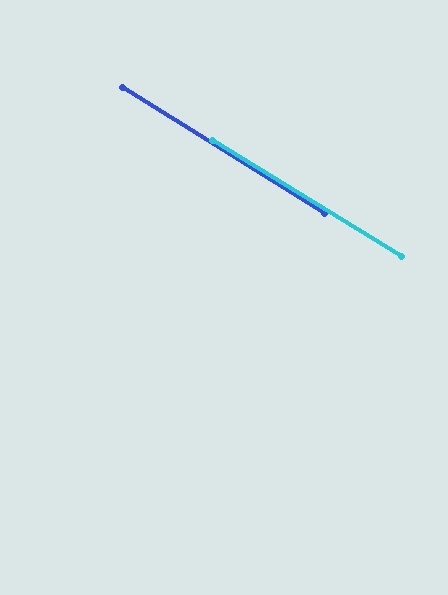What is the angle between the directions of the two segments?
Approximately 0 degrees.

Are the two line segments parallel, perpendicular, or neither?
Parallel — their directions differ by only 0.3°.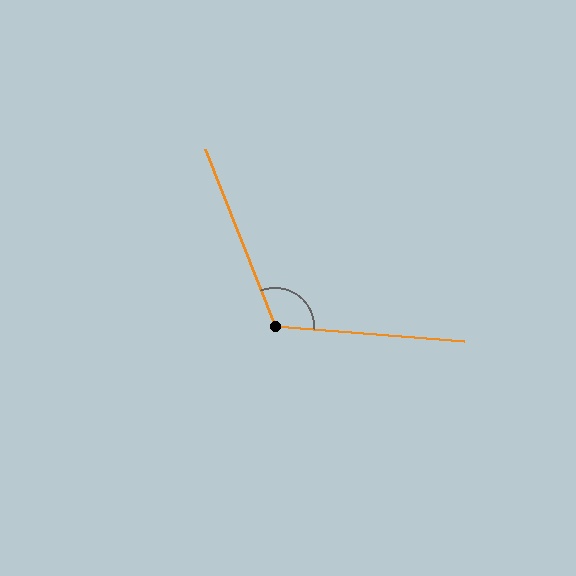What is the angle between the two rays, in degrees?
Approximately 116 degrees.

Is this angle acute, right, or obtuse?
It is obtuse.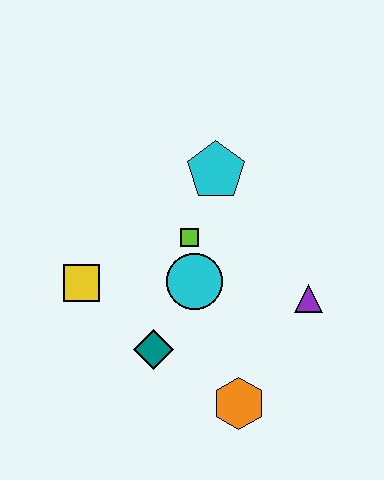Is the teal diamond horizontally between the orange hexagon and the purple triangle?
No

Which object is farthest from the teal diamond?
The cyan pentagon is farthest from the teal diamond.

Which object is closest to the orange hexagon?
The teal diamond is closest to the orange hexagon.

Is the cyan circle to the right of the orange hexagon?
No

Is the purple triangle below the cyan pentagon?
Yes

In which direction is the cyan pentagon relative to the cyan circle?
The cyan pentagon is above the cyan circle.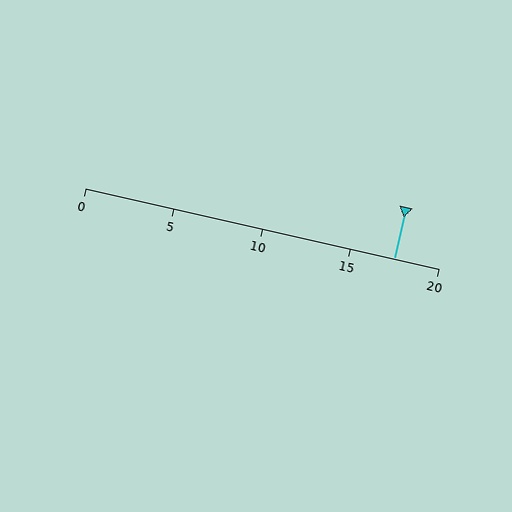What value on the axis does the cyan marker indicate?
The marker indicates approximately 17.5.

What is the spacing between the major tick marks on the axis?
The major ticks are spaced 5 apart.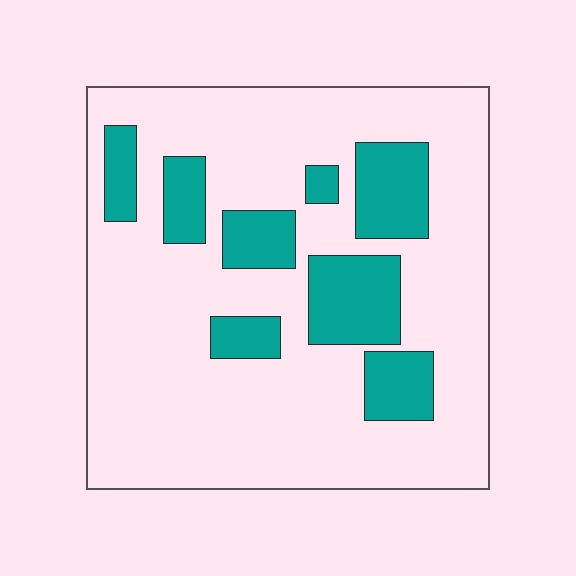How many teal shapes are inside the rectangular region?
8.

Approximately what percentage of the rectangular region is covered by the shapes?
Approximately 20%.